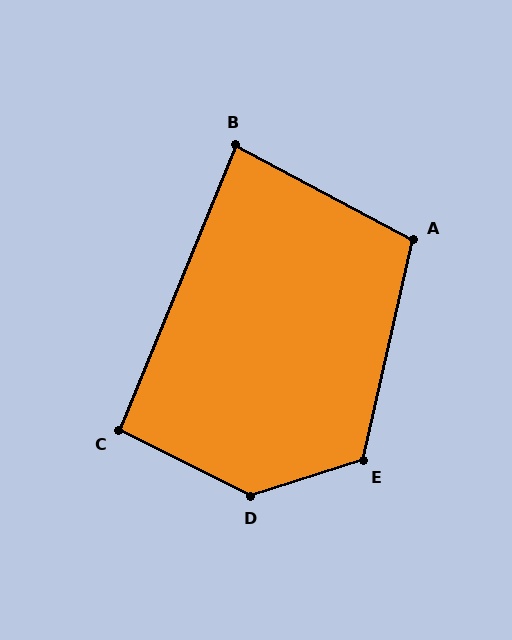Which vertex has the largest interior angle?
D, at approximately 136 degrees.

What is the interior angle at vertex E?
Approximately 121 degrees (obtuse).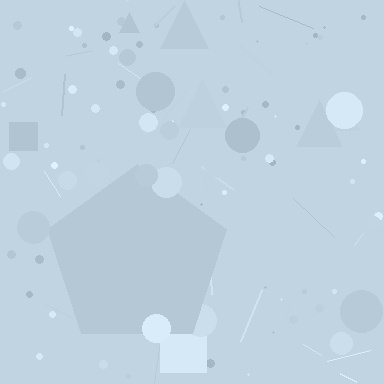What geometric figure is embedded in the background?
A pentagon is embedded in the background.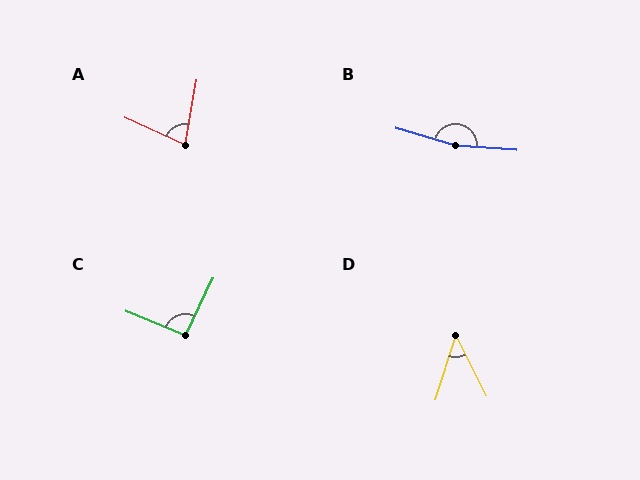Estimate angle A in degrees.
Approximately 76 degrees.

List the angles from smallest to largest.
D (44°), A (76°), C (94°), B (168°).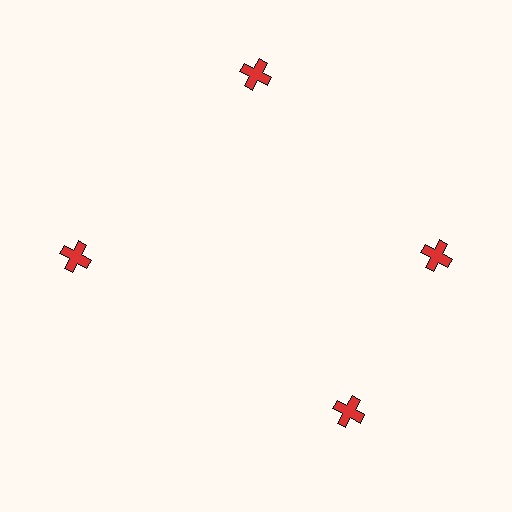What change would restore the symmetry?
The symmetry would be restored by rotating it back into even spacing with its neighbors so that all 4 crosses sit at equal angles and equal distance from the center.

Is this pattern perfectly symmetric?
No. The 4 red crosses are arranged in a ring, but one element near the 6 o'clock position is rotated out of alignment along the ring, breaking the 4-fold rotational symmetry.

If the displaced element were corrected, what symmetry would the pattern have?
It would have 4-fold rotational symmetry — the pattern would map onto itself every 90 degrees.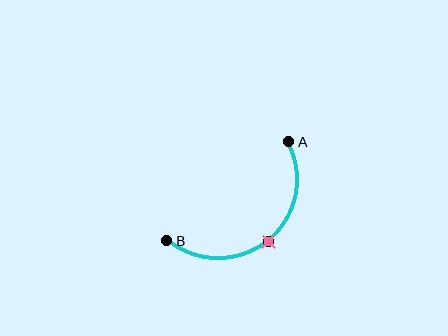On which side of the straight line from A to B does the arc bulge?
The arc bulges below and to the right of the straight line connecting A and B.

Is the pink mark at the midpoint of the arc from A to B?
Yes. The pink mark lies on the arc at equal arc-length from both A and B — it is the arc midpoint.